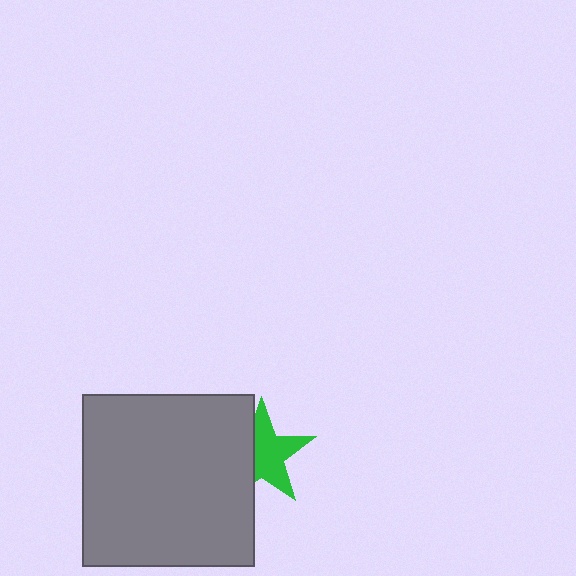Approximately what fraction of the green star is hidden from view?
Roughly 38% of the green star is hidden behind the gray square.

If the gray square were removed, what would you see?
You would see the complete green star.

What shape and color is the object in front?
The object in front is a gray square.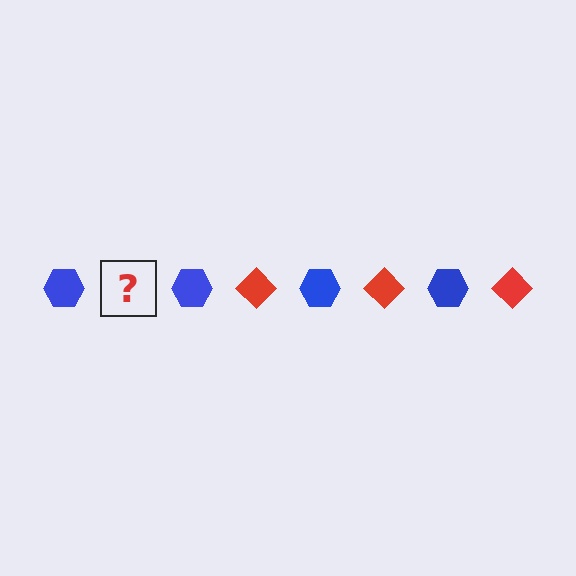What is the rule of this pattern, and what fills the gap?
The rule is that the pattern alternates between blue hexagon and red diamond. The gap should be filled with a red diamond.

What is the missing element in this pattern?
The missing element is a red diamond.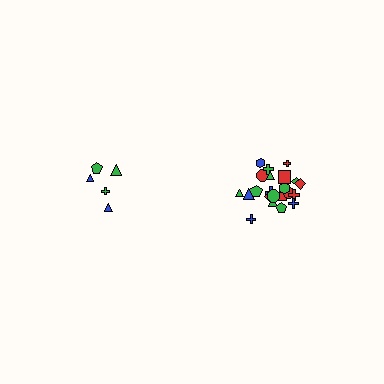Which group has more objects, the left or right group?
The right group.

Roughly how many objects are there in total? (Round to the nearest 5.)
Roughly 25 objects in total.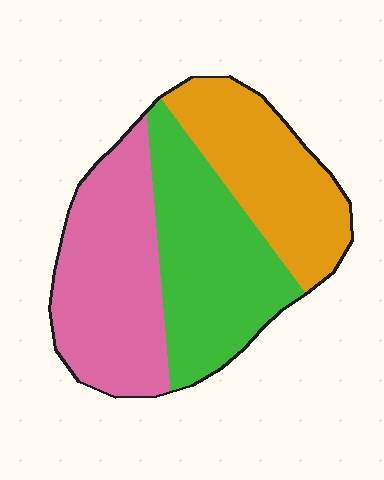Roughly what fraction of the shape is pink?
Pink takes up about three eighths (3/8) of the shape.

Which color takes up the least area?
Orange, at roughly 30%.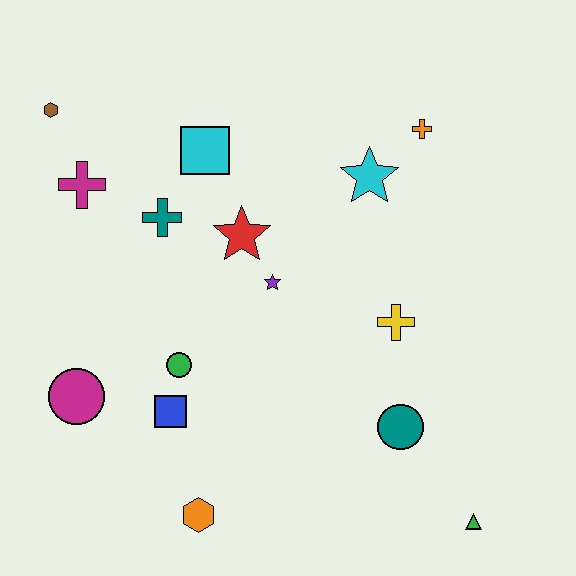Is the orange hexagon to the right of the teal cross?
Yes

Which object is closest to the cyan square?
The teal cross is closest to the cyan square.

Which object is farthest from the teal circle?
The brown hexagon is farthest from the teal circle.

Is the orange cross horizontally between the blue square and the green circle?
No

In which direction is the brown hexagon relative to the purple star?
The brown hexagon is to the left of the purple star.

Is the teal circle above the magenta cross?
No